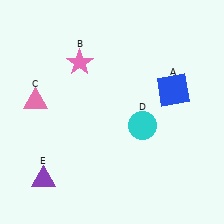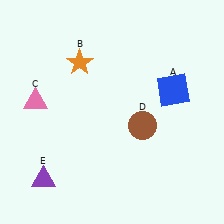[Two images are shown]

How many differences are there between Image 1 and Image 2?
There are 2 differences between the two images.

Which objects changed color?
B changed from pink to orange. D changed from cyan to brown.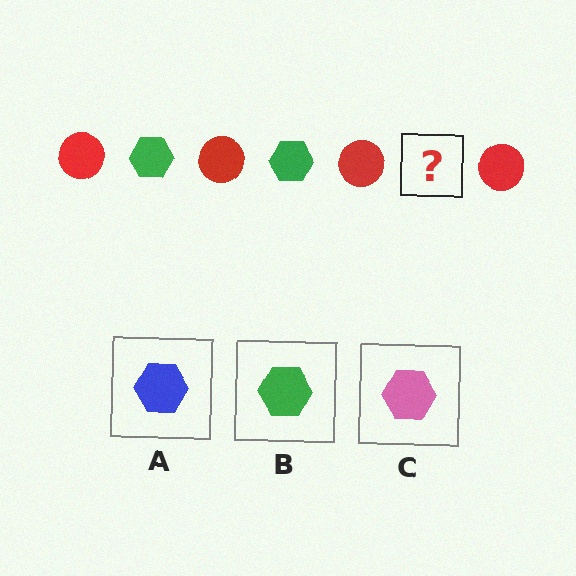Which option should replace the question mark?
Option B.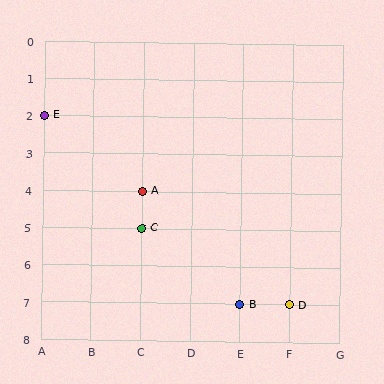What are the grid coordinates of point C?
Point C is at grid coordinates (C, 5).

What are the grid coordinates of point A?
Point A is at grid coordinates (C, 4).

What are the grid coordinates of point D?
Point D is at grid coordinates (F, 7).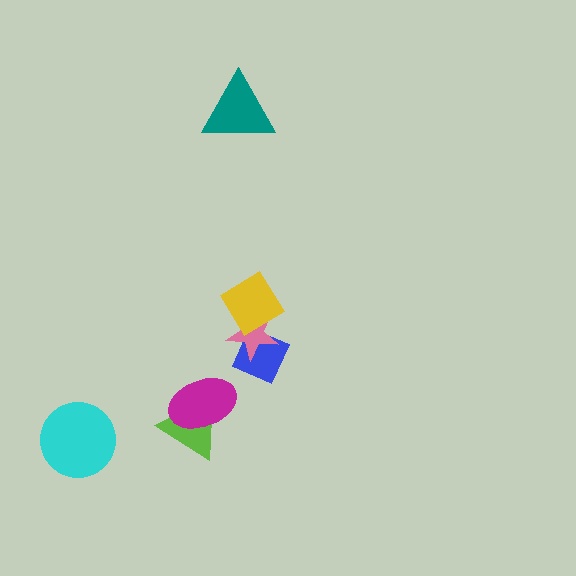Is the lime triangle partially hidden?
Yes, it is partially covered by another shape.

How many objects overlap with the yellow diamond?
2 objects overlap with the yellow diamond.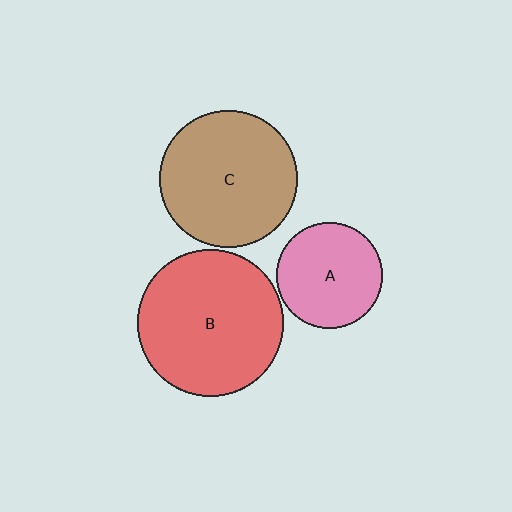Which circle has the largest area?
Circle B (red).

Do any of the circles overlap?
No, none of the circles overlap.